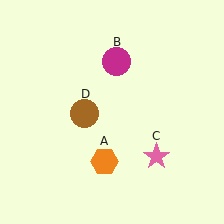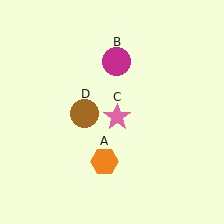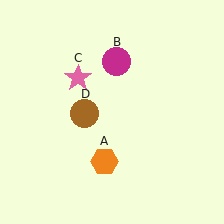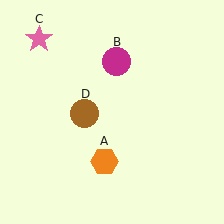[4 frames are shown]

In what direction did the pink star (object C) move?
The pink star (object C) moved up and to the left.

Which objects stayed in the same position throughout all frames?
Orange hexagon (object A) and magenta circle (object B) and brown circle (object D) remained stationary.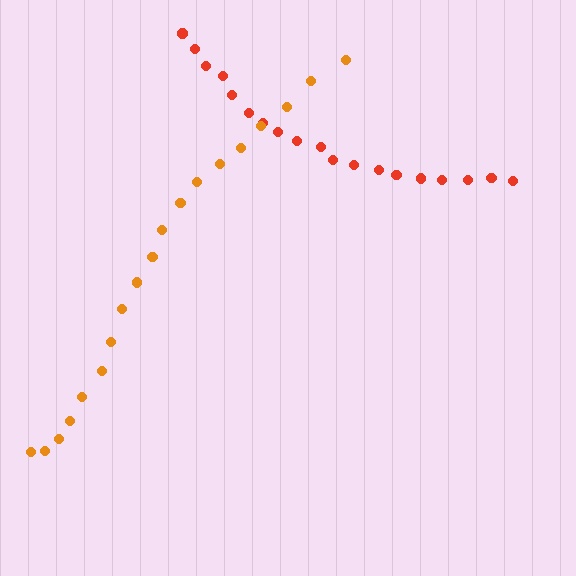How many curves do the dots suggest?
There are 2 distinct paths.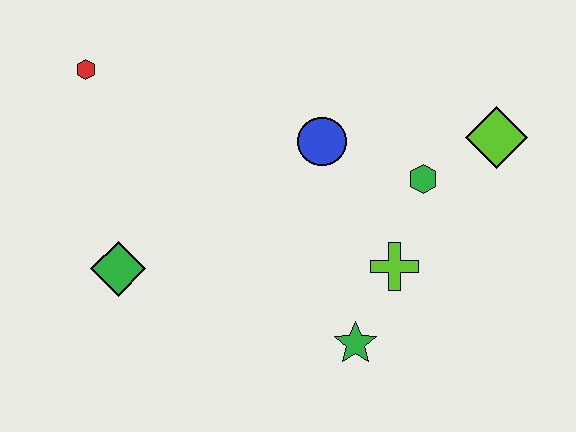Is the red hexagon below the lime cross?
No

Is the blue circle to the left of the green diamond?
No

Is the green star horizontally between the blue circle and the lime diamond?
Yes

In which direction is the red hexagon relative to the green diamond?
The red hexagon is above the green diamond.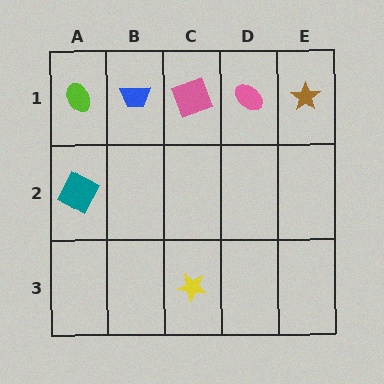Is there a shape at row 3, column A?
No, that cell is empty.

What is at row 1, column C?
A pink square.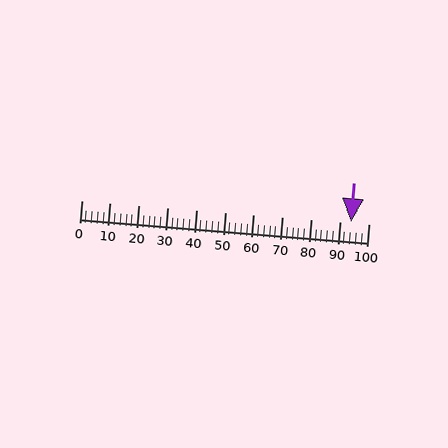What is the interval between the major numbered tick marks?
The major tick marks are spaced 10 units apart.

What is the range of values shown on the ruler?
The ruler shows values from 0 to 100.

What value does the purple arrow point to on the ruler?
The purple arrow points to approximately 94.